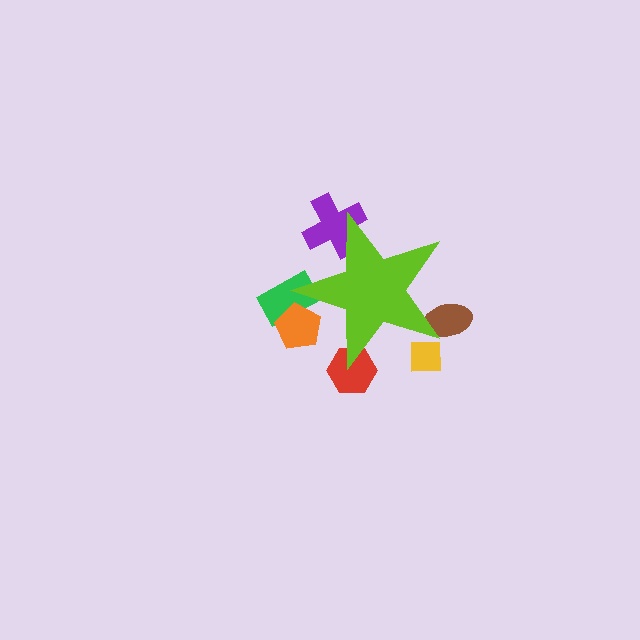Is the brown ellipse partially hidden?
Yes, the brown ellipse is partially hidden behind the lime star.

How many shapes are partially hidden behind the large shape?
6 shapes are partially hidden.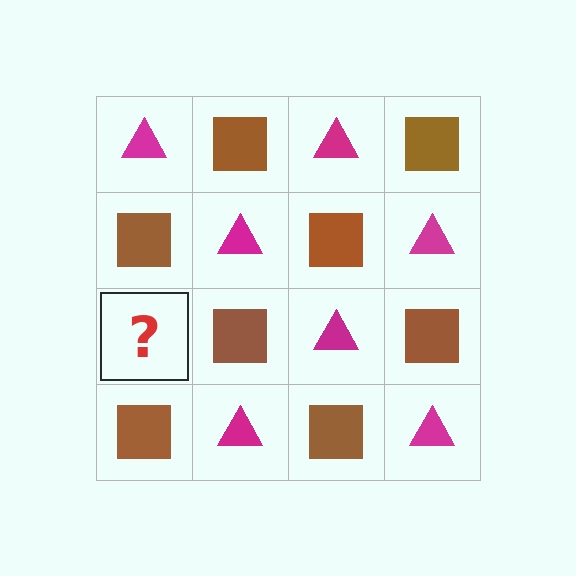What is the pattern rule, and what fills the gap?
The rule is that it alternates magenta triangle and brown square in a checkerboard pattern. The gap should be filled with a magenta triangle.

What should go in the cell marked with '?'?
The missing cell should contain a magenta triangle.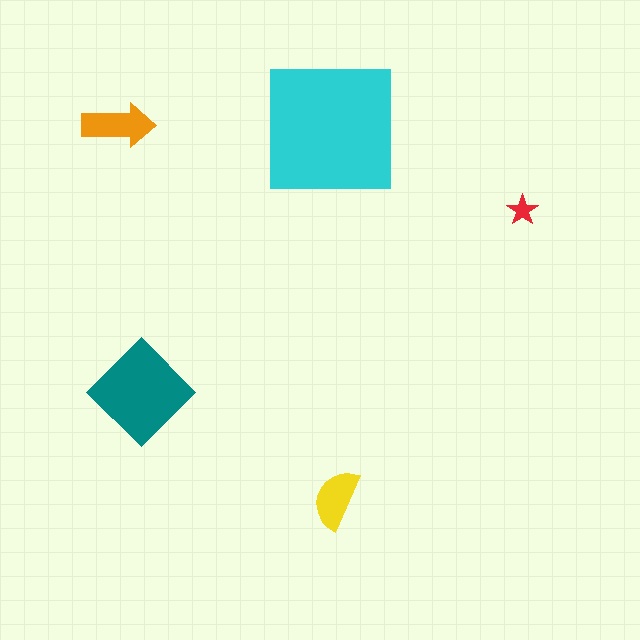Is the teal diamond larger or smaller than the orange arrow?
Larger.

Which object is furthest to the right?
The red star is rightmost.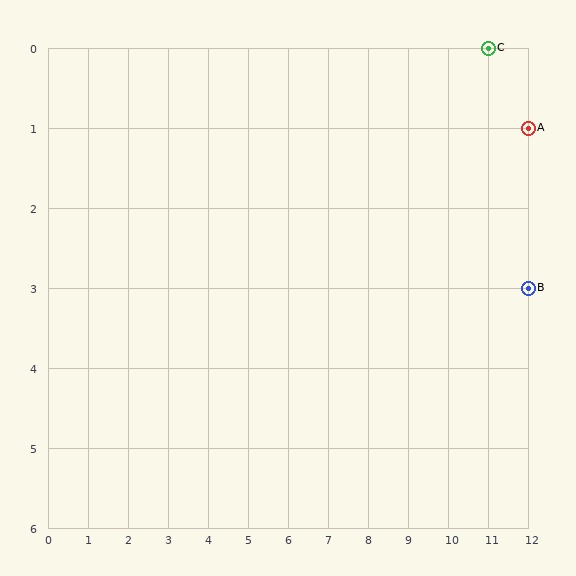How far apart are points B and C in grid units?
Points B and C are 1 column and 3 rows apart (about 3.2 grid units diagonally).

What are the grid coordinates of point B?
Point B is at grid coordinates (12, 3).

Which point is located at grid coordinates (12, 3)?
Point B is at (12, 3).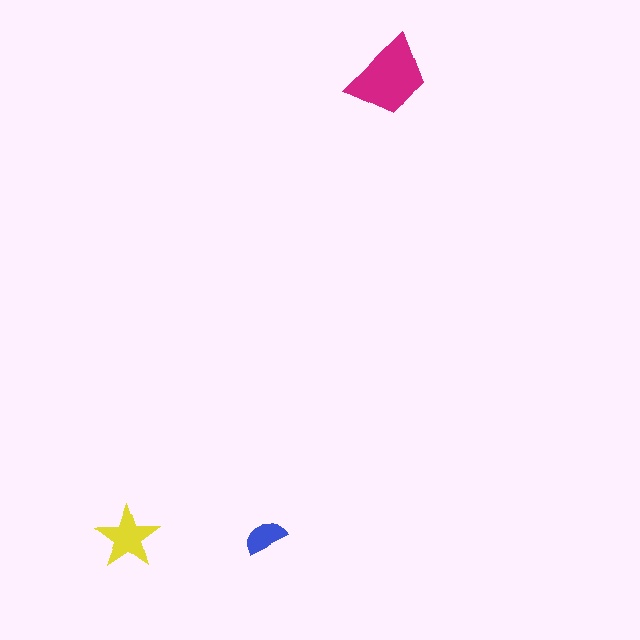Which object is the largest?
The magenta trapezoid.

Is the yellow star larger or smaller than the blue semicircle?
Larger.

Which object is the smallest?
The blue semicircle.